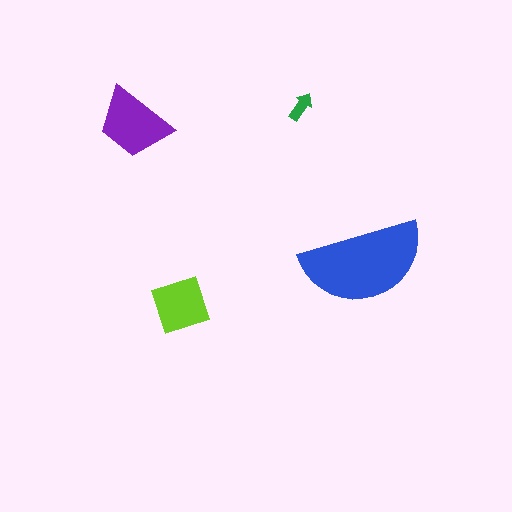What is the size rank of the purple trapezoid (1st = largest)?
2nd.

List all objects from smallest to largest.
The green arrow, the lime diamond, the purple trapezoid, the blue semicircle.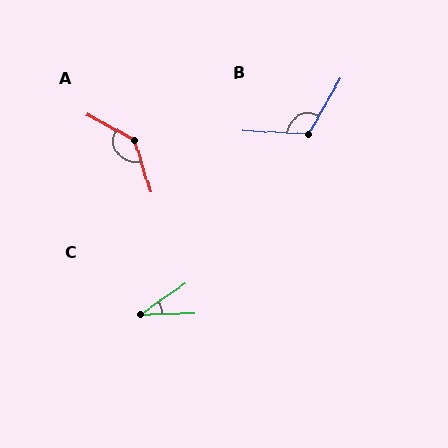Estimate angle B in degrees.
Approximately 117 degrees.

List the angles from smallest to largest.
C (33°), B (117°), A (136°).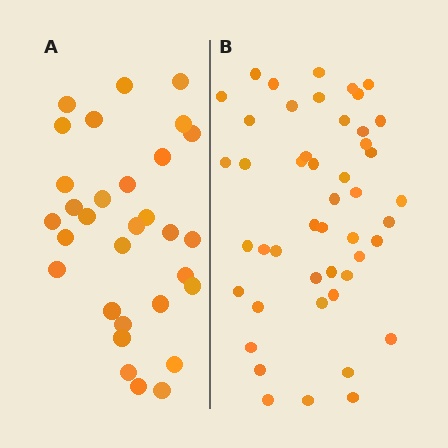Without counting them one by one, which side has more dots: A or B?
Region B (the right region) has more dots.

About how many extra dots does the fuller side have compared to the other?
Region B has approximately 15 more dots than region A.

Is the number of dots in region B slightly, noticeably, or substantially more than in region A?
Region B has substantially more. The ratio is roughly 1.5 to 1.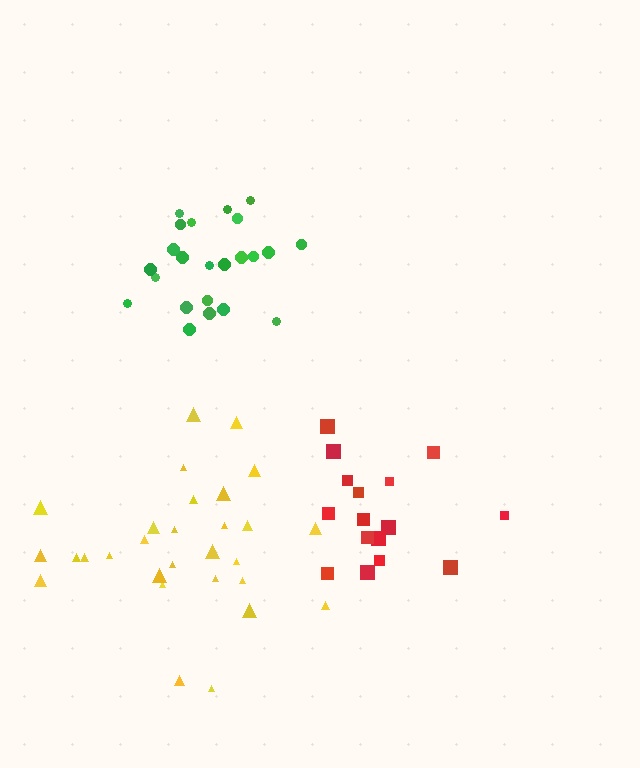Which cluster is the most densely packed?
Green.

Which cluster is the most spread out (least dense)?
Red.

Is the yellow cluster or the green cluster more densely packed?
Green.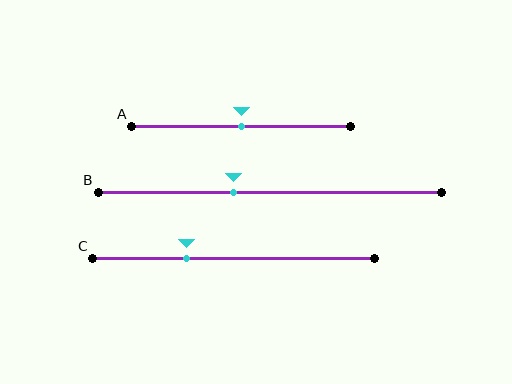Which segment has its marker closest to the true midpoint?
Segment A has its marker closest to the true midpoint.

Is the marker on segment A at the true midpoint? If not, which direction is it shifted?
Yes, the marker on segment A is at the true midpoint.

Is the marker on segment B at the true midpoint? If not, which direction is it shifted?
No, the marker on segment B is shifted to the left by about 11% of the segment length.